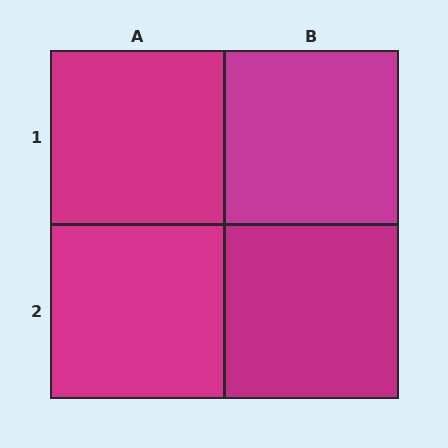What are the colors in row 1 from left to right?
Magenta, magenta.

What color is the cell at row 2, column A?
Magenta.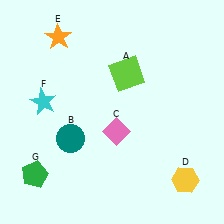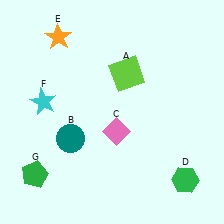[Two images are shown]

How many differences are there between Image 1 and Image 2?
There is 1 difference between the two images.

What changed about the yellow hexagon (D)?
In Image 1, D is yellow. In Image 2, it changed to green.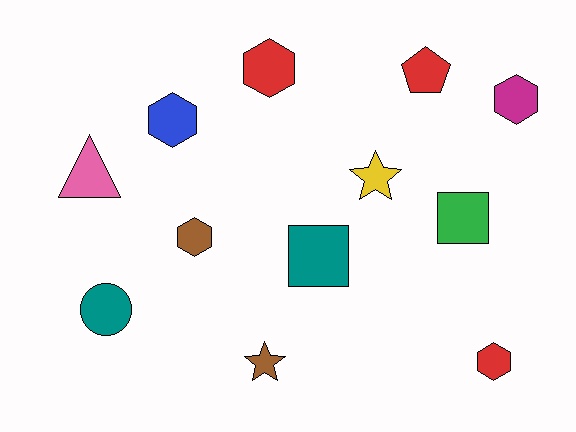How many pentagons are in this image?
There is 1 pentagon.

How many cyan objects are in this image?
There are no cyan objects.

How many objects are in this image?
There are 12 objects.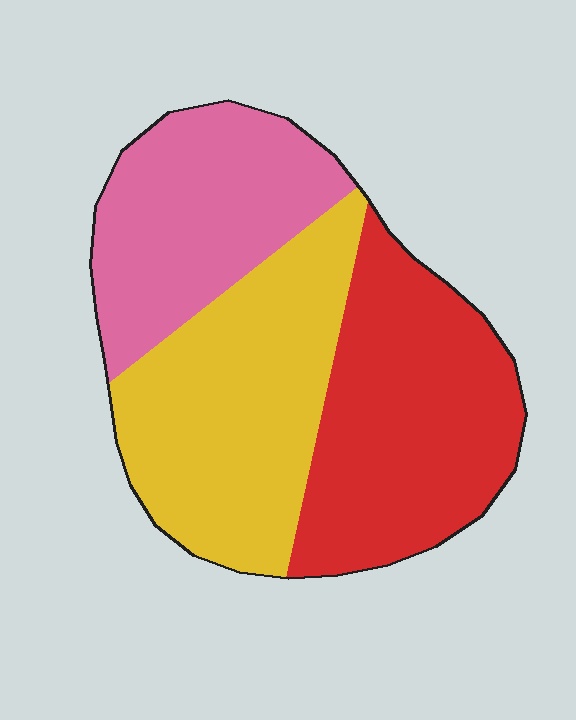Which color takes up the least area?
Pink, at roughly 30%.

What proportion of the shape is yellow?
Yellow takes up about three eighths (3/8) of the shape.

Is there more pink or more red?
Red.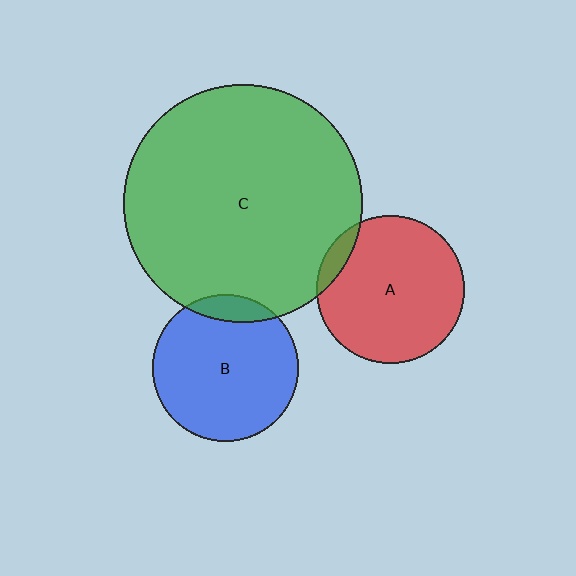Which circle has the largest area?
Circle C (green).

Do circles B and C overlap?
Yes.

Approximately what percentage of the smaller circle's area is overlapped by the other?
Approximately 10%.